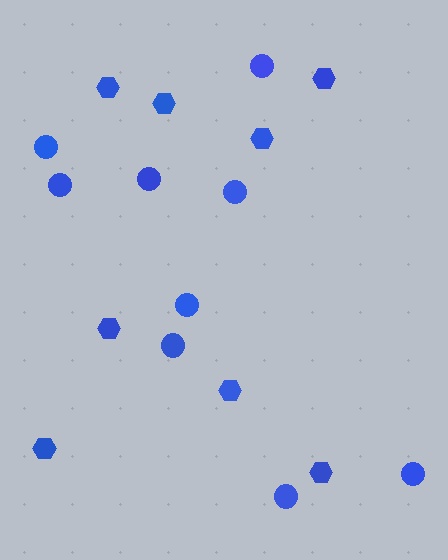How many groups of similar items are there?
There are 2 groups: one group of circles (9) and one group of hexagons (8).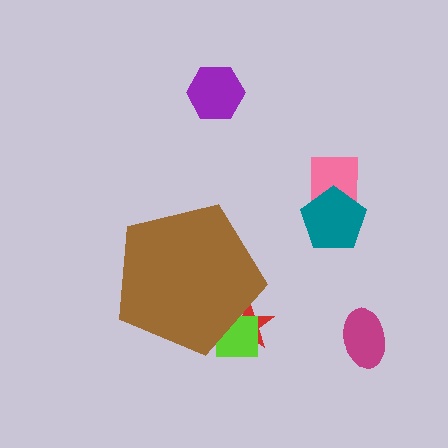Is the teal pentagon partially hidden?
No, the teal pentagon is fully visible.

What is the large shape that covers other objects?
A brown pentagon.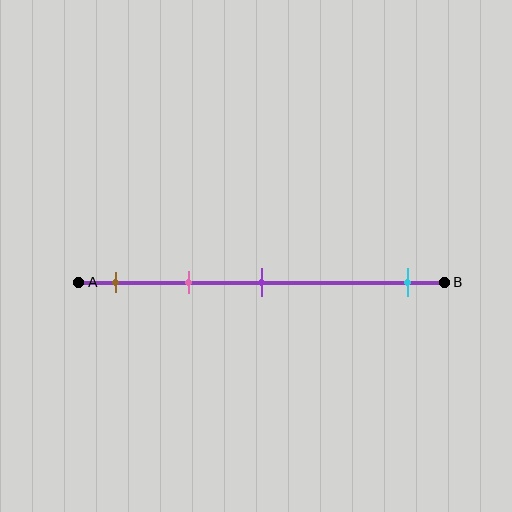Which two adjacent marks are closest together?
The brown and pink marks are the closest adjacent pair.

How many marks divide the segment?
There are 4 marks dividing the segment.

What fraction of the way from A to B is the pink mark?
The pink mark is approximately 30% (0.3) of the way from A to B.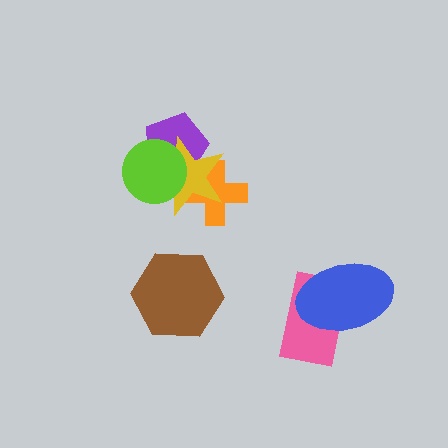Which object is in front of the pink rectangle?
The blue ellipse is in front of the pink rectangle.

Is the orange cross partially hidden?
Yes, it is partially covered by another shape.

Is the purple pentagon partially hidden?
Yes, it is partially covered by another shape.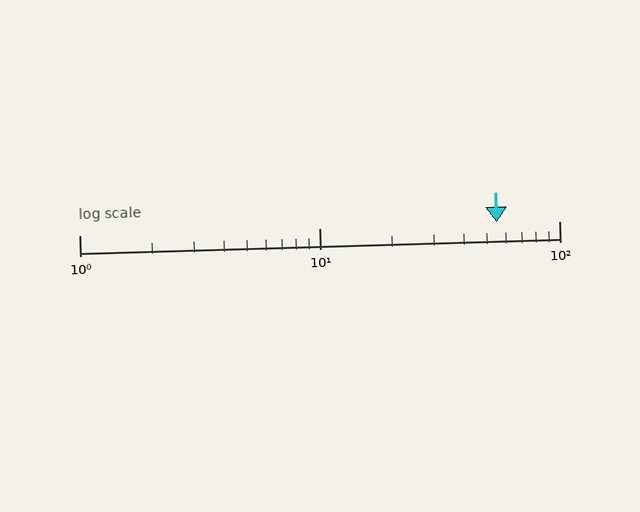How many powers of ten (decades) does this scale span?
The scale spans 2 decades, from 1 to 100.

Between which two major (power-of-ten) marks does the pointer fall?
The pointer is between 10 and 100.